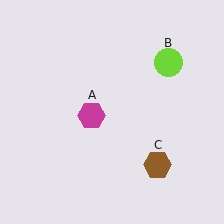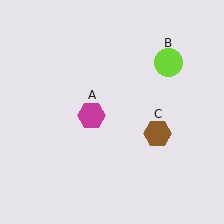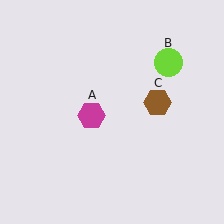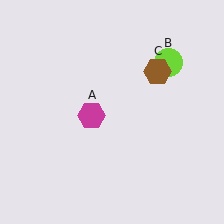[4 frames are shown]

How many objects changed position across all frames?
1 object changed position: brown hexagon (object C).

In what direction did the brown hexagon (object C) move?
The brown hexagon (object C) moved up.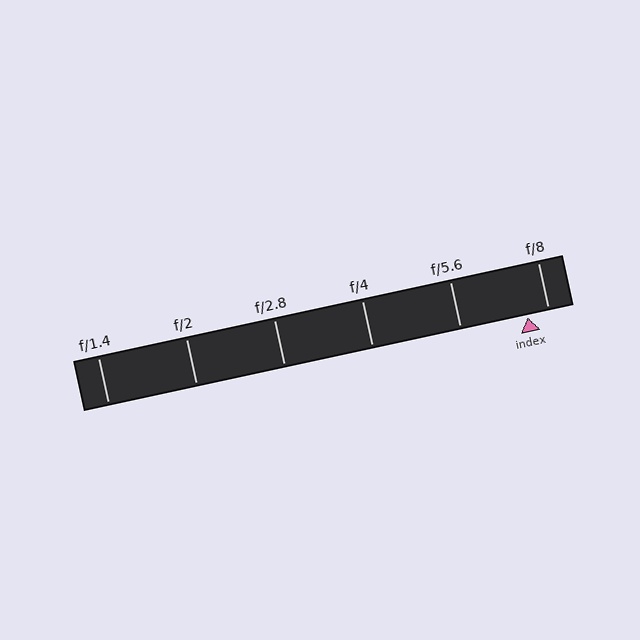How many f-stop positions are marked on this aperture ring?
There are 6 f-stop positions marked.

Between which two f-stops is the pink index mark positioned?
The index mark is between f/5.6 and f/8.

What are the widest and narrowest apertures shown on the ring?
The widest aperture shown is f/1.4 and the narrowest is f/8.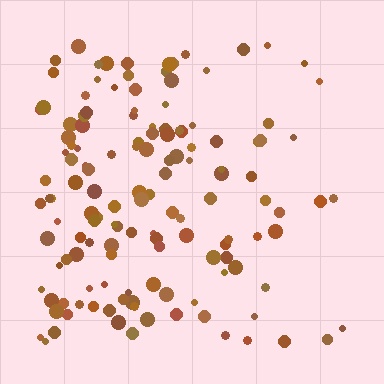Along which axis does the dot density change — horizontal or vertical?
Horizontal.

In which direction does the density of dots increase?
From right to left, with the left side densest.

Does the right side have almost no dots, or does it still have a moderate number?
Still a moderate number, just noticeably fewer than the left.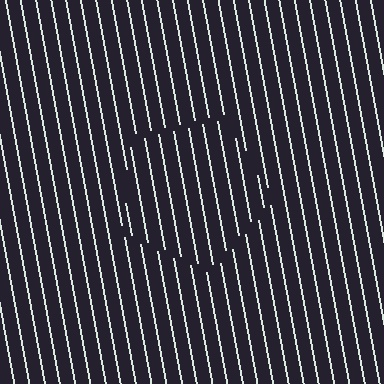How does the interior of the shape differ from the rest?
The interior of the shape contains the same grating, shifted by half a period — the contour is defined by the phase discontinuity where line-ends from the inner and outer gratings abut.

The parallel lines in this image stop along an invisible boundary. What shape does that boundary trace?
An illusory pentagon. The interior of the shape contains the same grating, shifted by half a period — the contour is defined by the phase discontinuity where line-ends from the inner and outer gratings abut.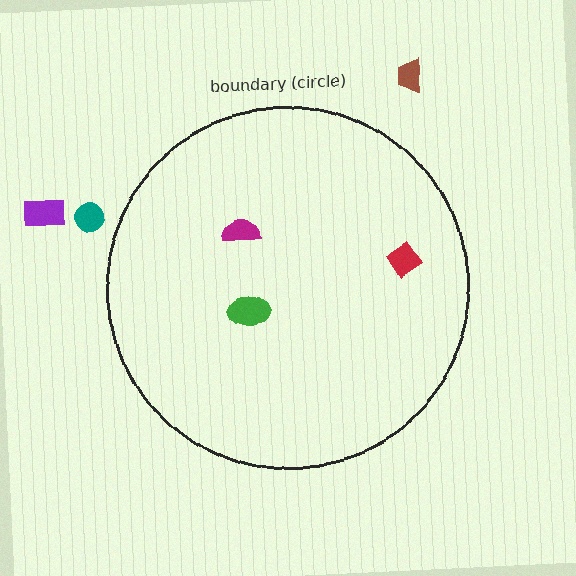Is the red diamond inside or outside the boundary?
Inside.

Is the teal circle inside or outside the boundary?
Outside.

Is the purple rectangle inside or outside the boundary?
Outside.